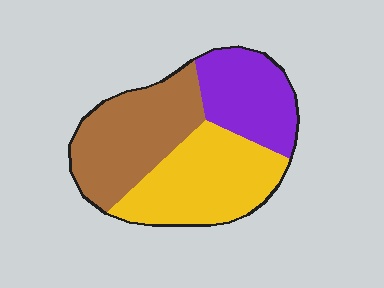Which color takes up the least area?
Purple, at roughly 25%.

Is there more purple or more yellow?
Yellow.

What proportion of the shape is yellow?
Yellow covers 37% of the shape.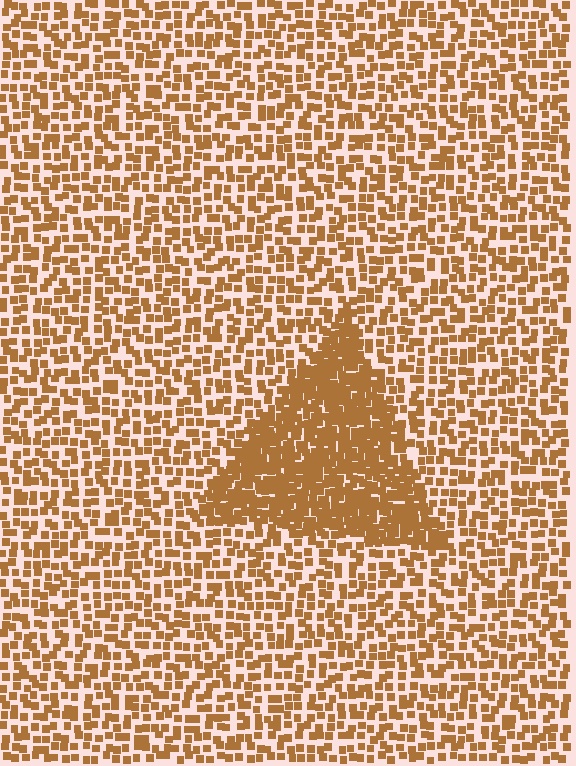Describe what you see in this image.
The image contains small brown elements arranged at two different densities. A triangle-shaped region is visible where the elements are more densely packed than the surrounding area.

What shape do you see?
I see a triangle.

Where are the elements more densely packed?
The elements are more densely packed inside the triangle boundary.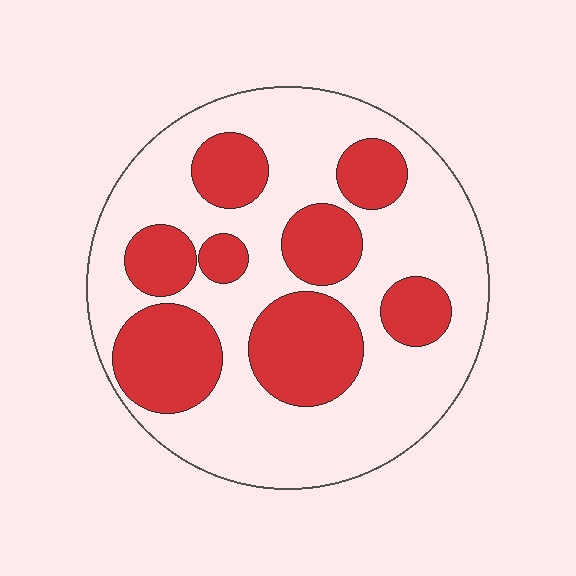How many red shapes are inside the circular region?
8.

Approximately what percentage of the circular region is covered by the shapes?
Approximately 35%.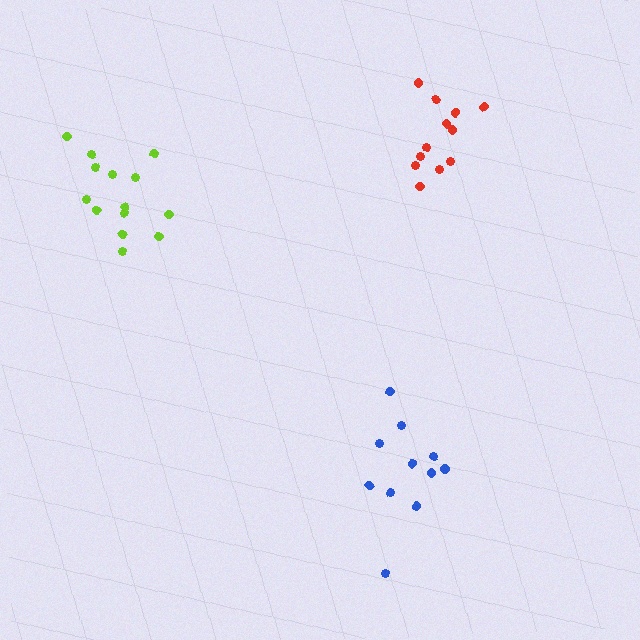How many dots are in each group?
Group 1: 12 dots, Group 2: 14 dots, Group 3: 11 dots (37 total).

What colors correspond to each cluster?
The clusters are colored: red, lime, blue.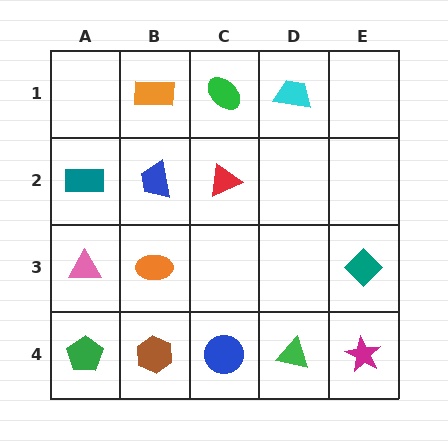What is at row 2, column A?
A teal rectangle.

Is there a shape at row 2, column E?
No, that cell is empty.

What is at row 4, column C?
A blue circle.